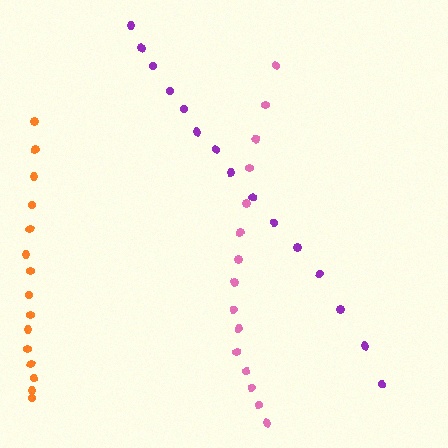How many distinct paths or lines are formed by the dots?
There are 3 distinct paths.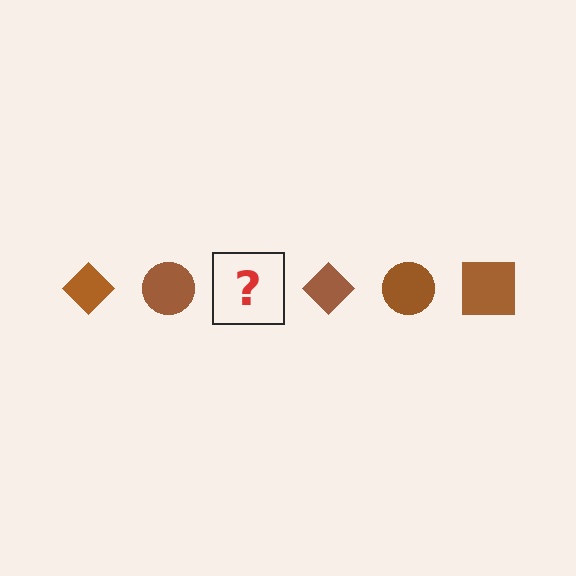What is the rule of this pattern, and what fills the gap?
The rule is that the pattern cycles through diamond, circle, square shapes in brown. The gap should be filled with a brown square.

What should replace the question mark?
The question mark should be replaced with a brown square.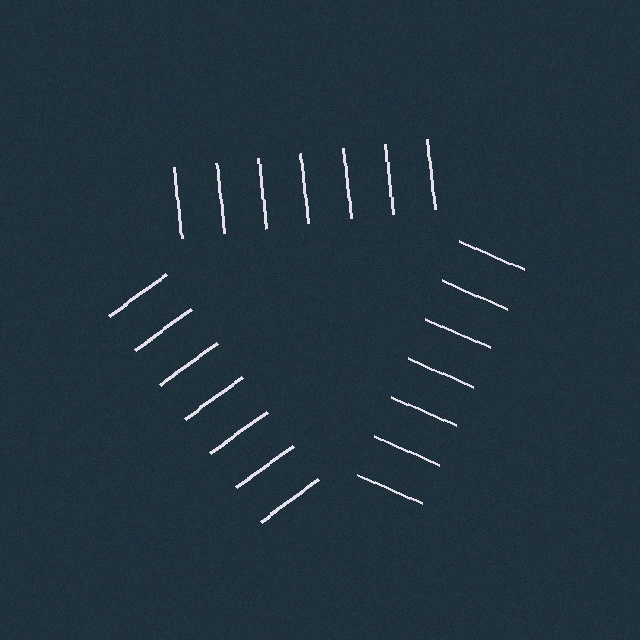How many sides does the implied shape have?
3 sides — the line-ends trace a triangle.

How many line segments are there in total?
21 — 7 along each of the 3 edges.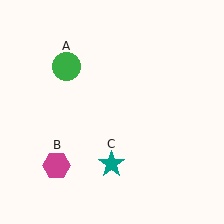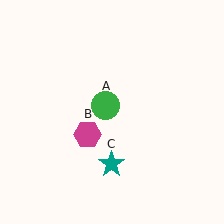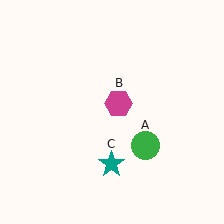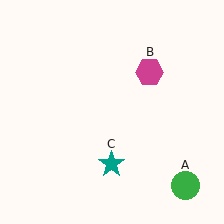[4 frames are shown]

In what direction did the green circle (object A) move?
The green circle (object A) moved down and to the right.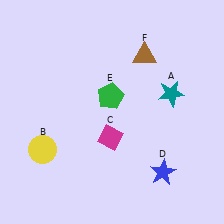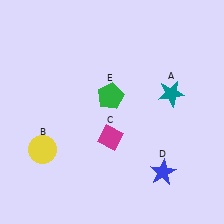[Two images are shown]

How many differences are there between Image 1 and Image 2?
There is 1 difference between the two images.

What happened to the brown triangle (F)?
The brown triangle (F) was removed in Image 2. It was in the top-right area of Image 1.